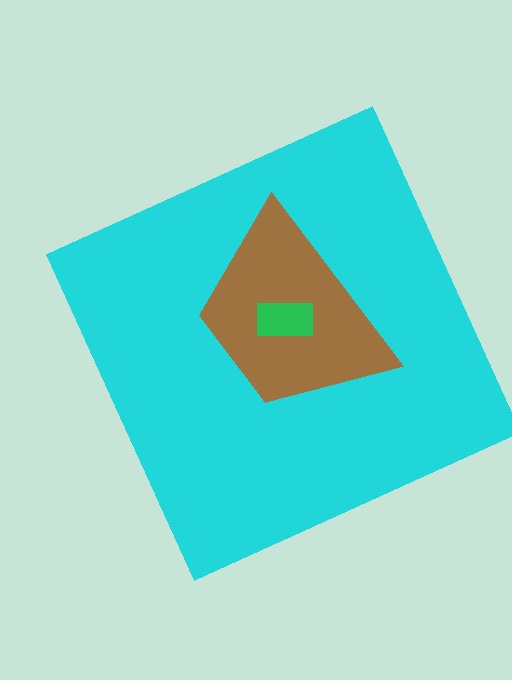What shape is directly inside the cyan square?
The brown trapezoid.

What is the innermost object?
The green rectangle.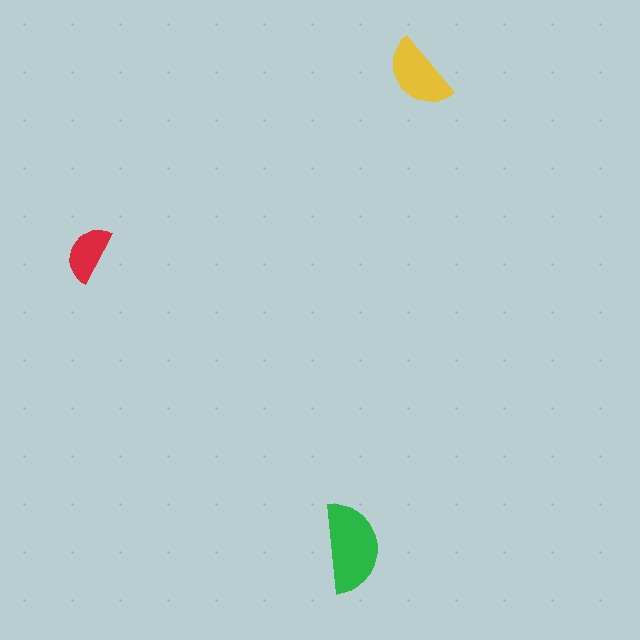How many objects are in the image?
There are 3 objects in the image.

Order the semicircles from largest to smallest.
the green one, the yellow one, the red one.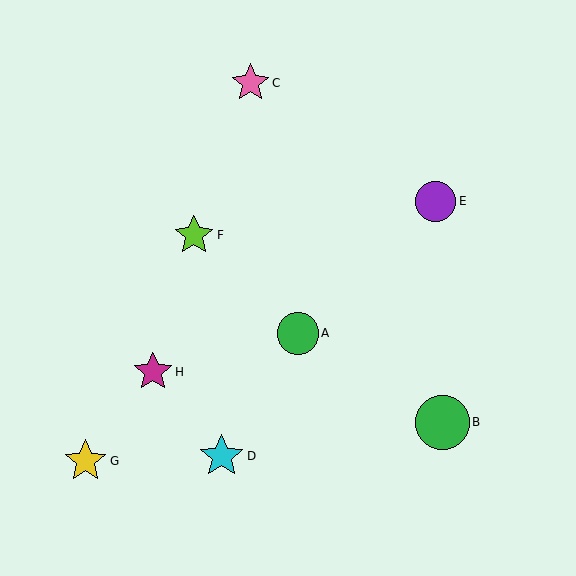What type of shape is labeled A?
Shape A is a green circle.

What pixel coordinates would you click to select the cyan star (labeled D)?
Click at (222, 456) to select the cyan star D.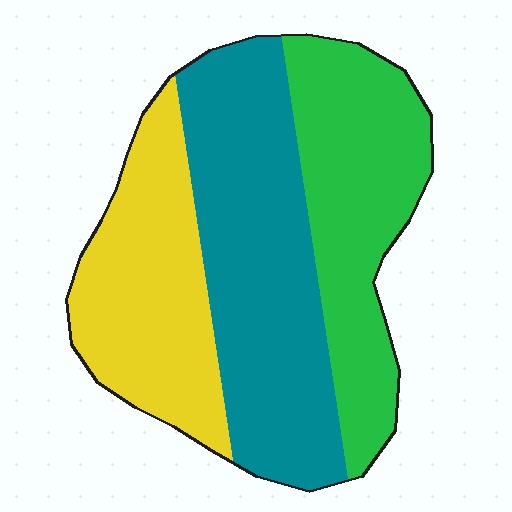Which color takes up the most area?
Teal, at roughly 40%.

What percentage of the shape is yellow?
Yellow covers around 30% of the shape.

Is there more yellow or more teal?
Teal.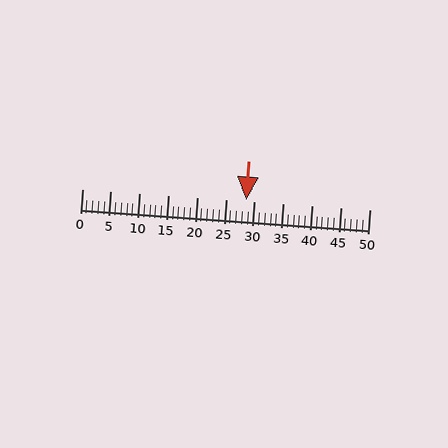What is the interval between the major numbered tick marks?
The major tick marks are spaced 5 units apart.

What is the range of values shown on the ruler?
The ruler shows values from 0 to 50.